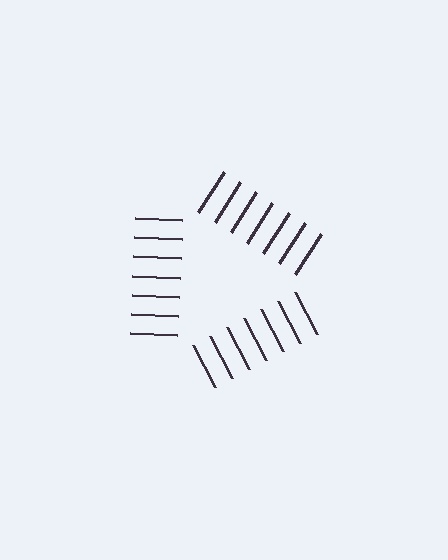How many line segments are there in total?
21 — 7 along each of the 3 edges.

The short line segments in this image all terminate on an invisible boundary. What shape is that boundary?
An illusory triangle — the line segments terminate on its edges but no continuous stroke is drawn.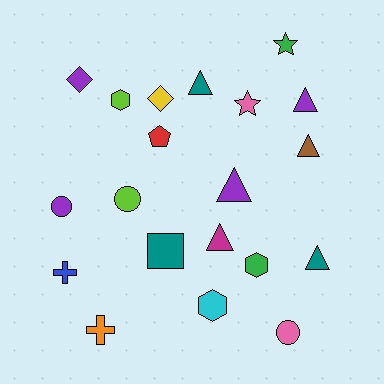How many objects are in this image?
There are 20 objects.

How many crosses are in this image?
There are 2 crosses.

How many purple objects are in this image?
There are 4 purple objects.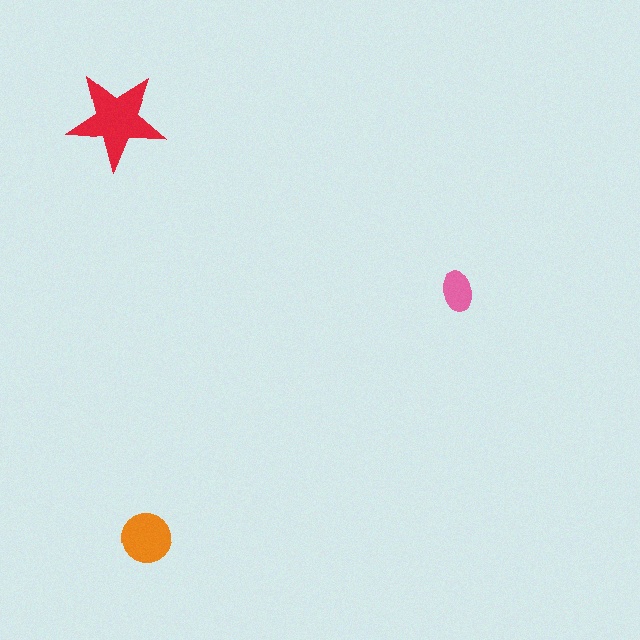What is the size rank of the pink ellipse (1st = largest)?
3rd.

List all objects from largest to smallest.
The red star, the orange circle, the pink ellipse.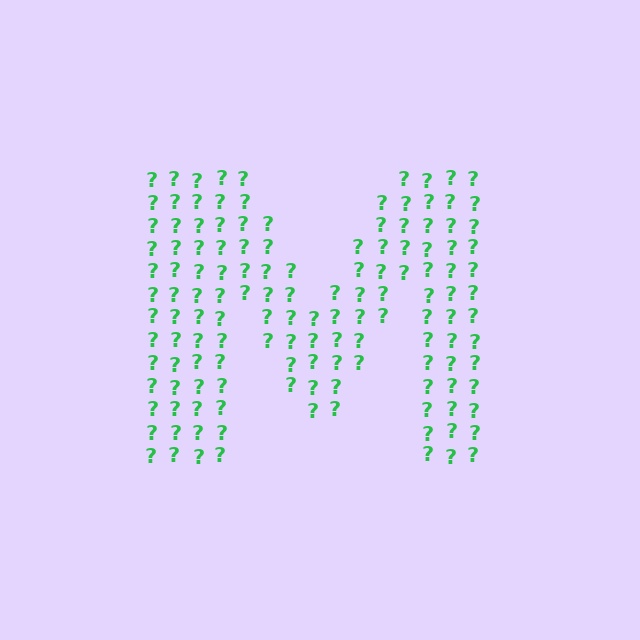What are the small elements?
The small elements are question marks.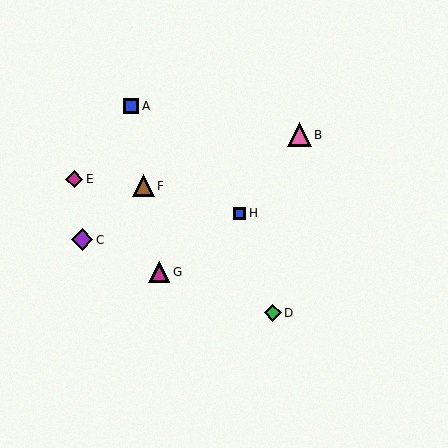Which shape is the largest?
The pink triangle (labeled B) is the largest.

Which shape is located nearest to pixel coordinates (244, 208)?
The blue square (labeled H) at (240, 213) is nearest to that location.